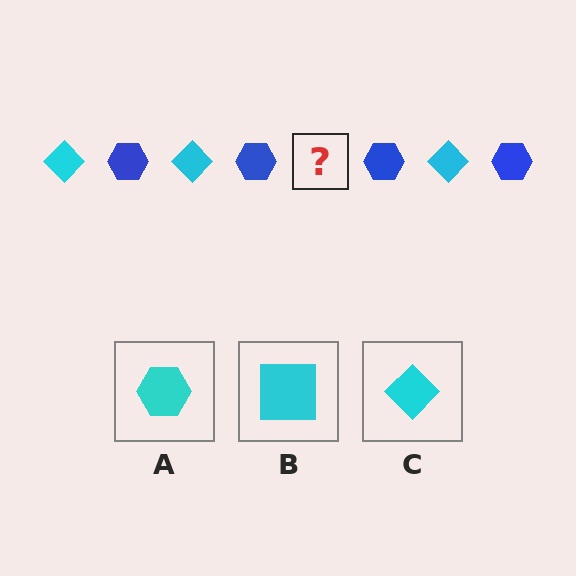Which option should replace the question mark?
Option C.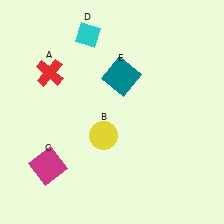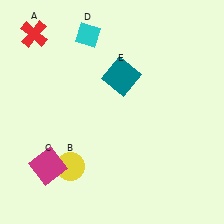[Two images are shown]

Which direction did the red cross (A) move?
The red cross (A) moved up.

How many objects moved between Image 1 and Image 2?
2 objects moved between the two images.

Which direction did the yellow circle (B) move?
The yellow circle (B) moved left.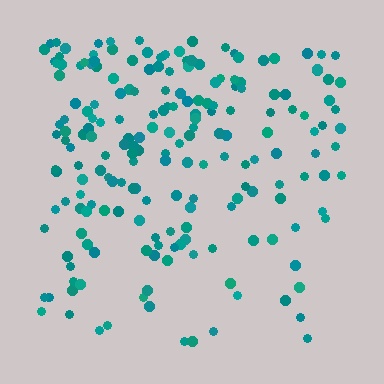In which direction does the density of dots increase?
From bottom to top, with the top side densest.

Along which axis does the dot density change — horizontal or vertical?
Vertical.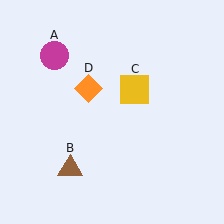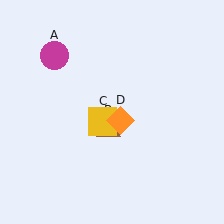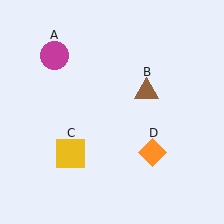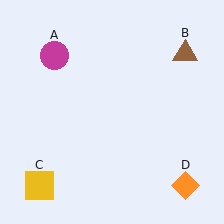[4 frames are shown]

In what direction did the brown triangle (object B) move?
The brown triangle (object B) moved up and to the right.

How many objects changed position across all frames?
3 objects changed position: brown triangle (object B), yellow square (object C), orange diamond (object D).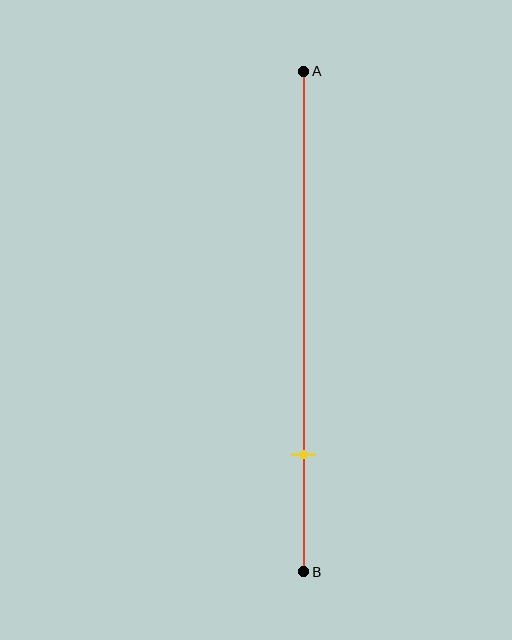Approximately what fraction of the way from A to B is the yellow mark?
The yellow mark is approximately 75% of the way from A to B.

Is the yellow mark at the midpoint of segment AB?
No, the mark is at about 75% from A, not at the 50% midpoint.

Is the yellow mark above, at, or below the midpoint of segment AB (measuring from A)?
The yellow mark is below the midpoint of segment AB.